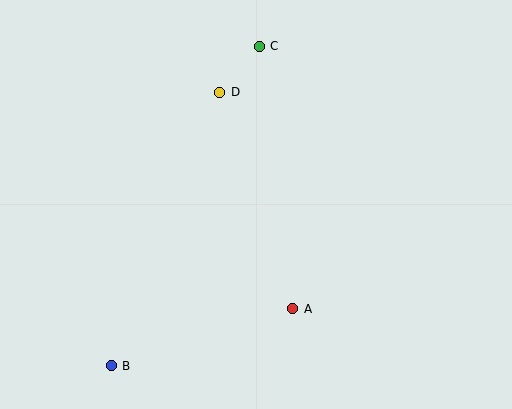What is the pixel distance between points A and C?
The distance between A and C is 264 pixels.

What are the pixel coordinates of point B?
Point B is at (111, 366).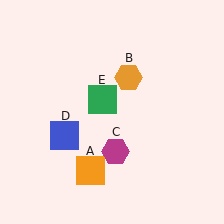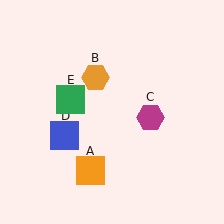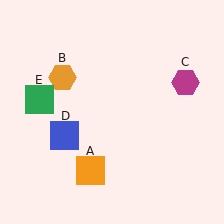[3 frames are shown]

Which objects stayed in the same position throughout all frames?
Orange square (object A) and blue square (object D) remained stationary.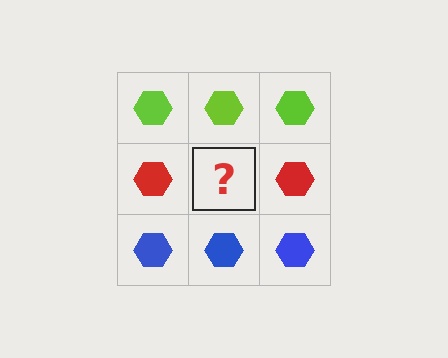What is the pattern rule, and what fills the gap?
The rule is that each row has a consistent color. The gap should be filled with a red hexagon.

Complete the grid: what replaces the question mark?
The question mark should be replaced with a red hexagon.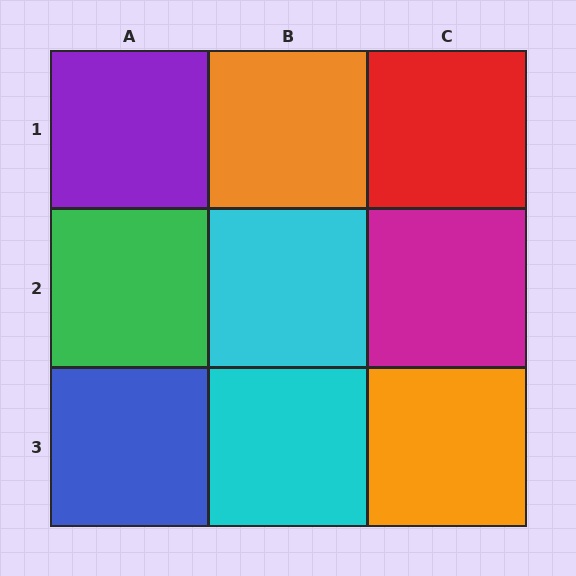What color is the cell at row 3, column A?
Blue.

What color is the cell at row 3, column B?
Cyan.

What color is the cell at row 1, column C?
Red.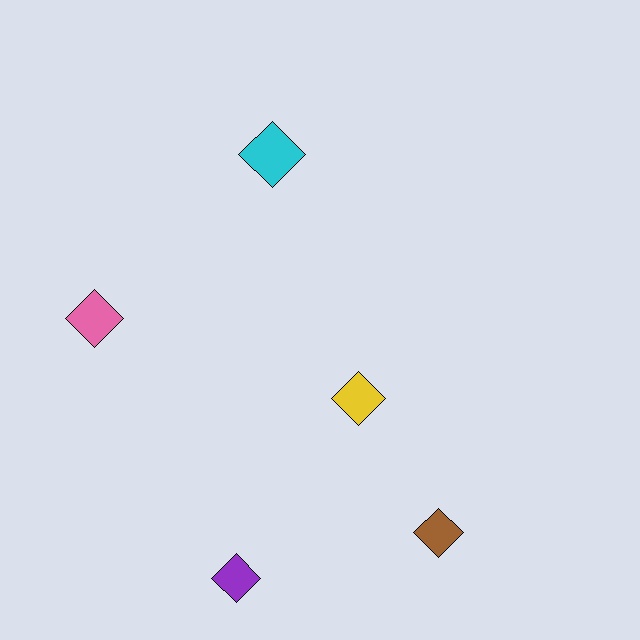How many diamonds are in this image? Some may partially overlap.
There are 5 diamonds.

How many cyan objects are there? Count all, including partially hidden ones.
There is 1 cyan object.